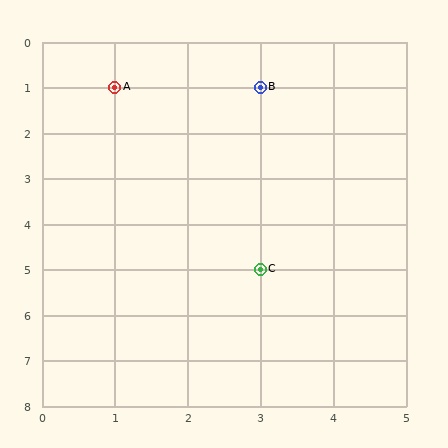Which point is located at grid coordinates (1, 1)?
Point A is at (1, 1).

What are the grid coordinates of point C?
Point C is at grid coordinates (3, 5).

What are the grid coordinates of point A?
Point A is at grid coordinates (1, 1).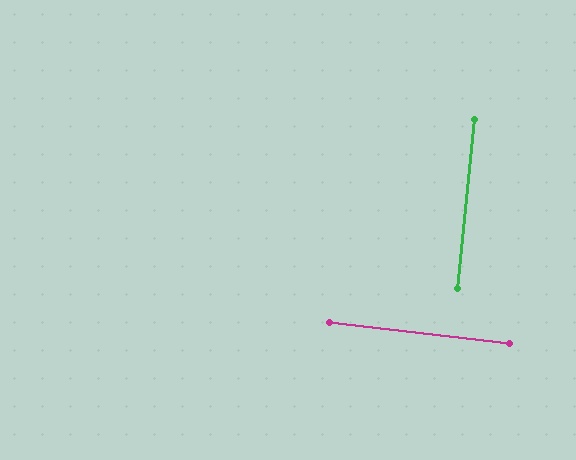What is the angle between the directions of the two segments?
Approximately 89 degrees.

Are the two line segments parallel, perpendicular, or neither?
Perpendicular — they meet at approximately 89°.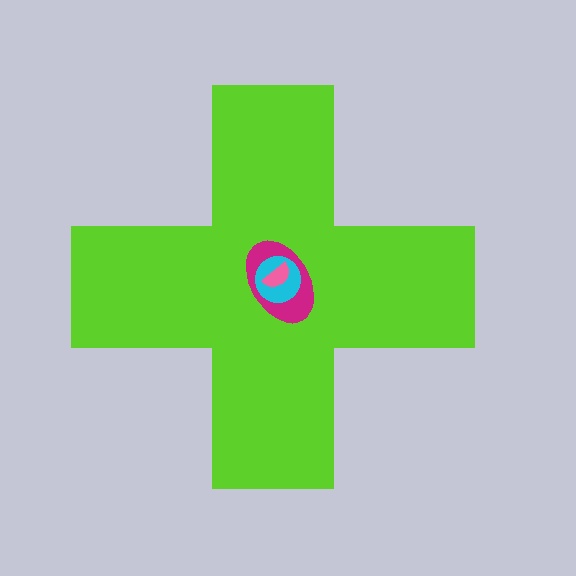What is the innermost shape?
The pink semicircle.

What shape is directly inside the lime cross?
The magenta ellipse.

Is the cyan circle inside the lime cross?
Yes.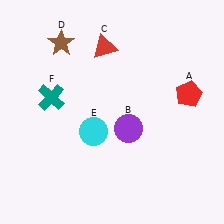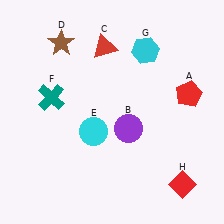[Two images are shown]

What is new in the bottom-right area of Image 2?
A red diamond (H) was added in the bottom-right area of Image 2.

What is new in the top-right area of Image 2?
A cyan hexagon (G) was added in the top-right area of Image 2.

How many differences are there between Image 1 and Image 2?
There are 2 differences between the two images.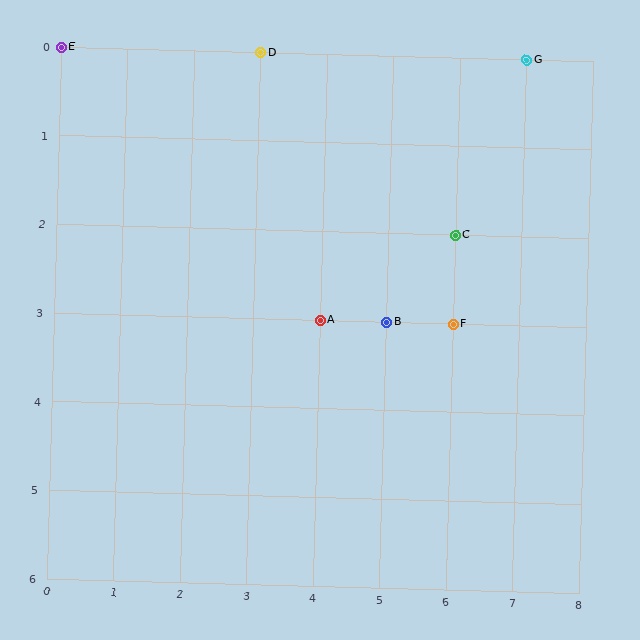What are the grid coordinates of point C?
Point C is at grid coordinates (6, 2).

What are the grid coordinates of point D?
Point D is at grid coordinates (3, 0).